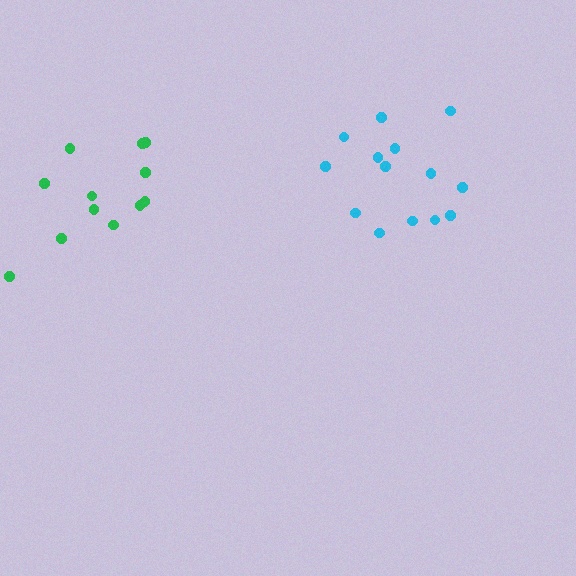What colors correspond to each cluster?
The clusters are colored: cyan, green.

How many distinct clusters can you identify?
There are 2 distinct clusters.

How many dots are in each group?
Group 1: 14 dots, Group 2: 12 dots (26 total).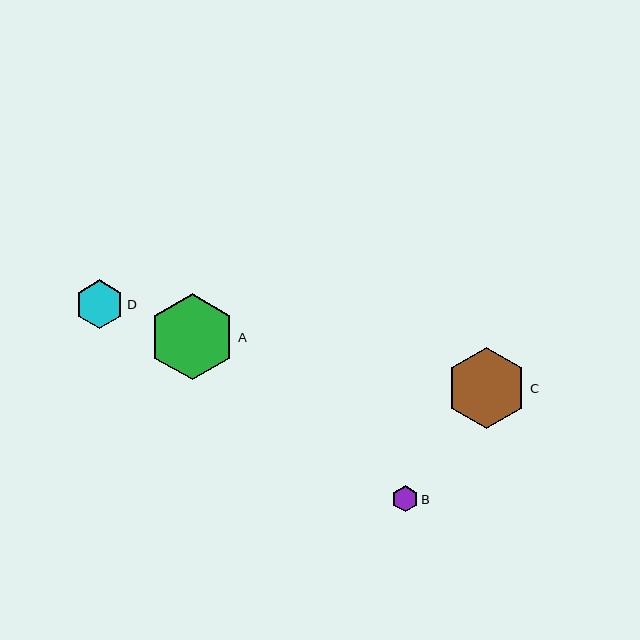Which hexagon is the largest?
Hexagon A is the largest with a size of approximately 86 pixels.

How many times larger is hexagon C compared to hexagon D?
Hexagon C is approximately 1.7 times the size of hexagon D.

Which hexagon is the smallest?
Hexagon B is the smallest with a size of approximately 26 pixels.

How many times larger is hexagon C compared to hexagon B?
Hexagon C is approximately 3.1 times the size of hexagon B.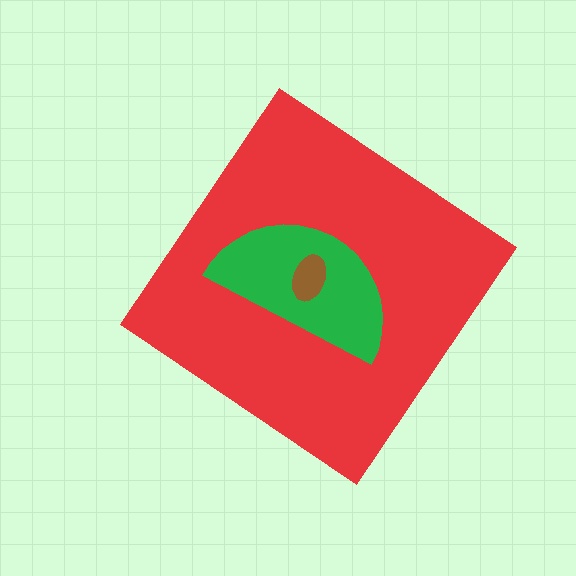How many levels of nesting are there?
3.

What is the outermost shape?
The red diamond.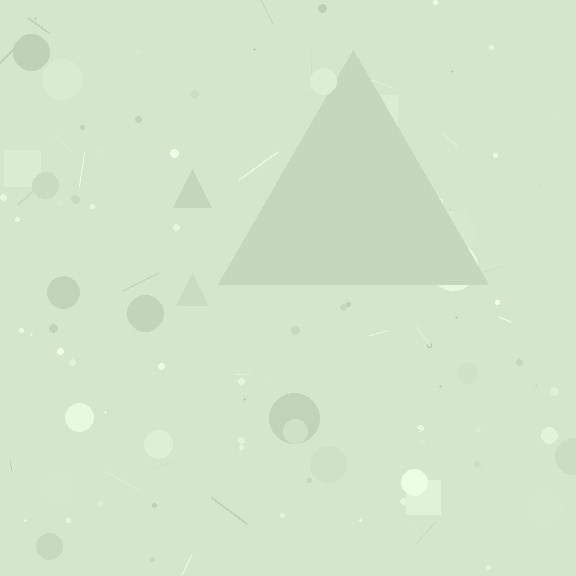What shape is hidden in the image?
A triangle is hidden in the image.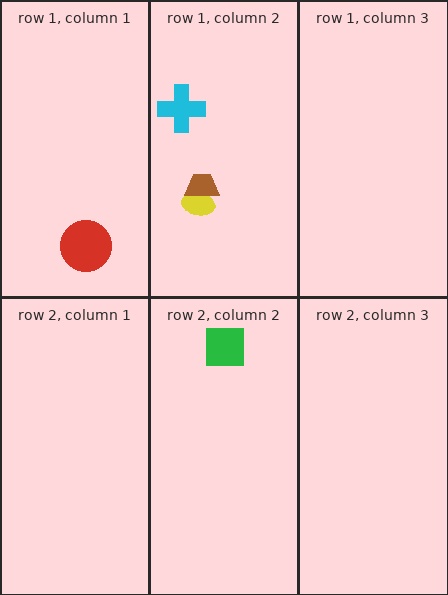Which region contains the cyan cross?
The row 1, column 2 region.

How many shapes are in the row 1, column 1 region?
1.